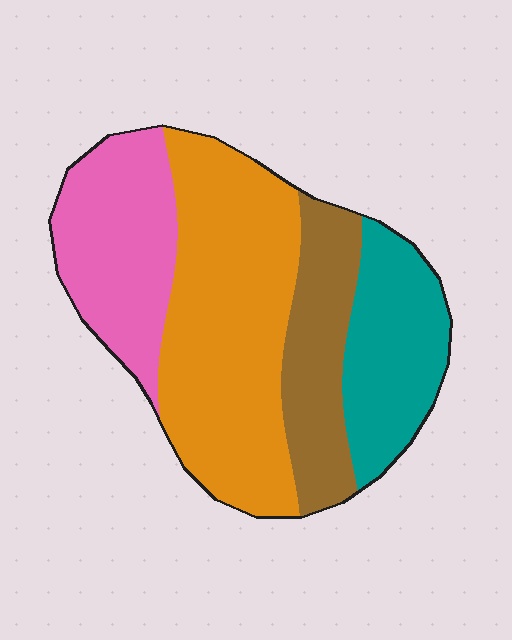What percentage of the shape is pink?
Pink covers 22% of the shape.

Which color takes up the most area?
Orange, at roughly 40%.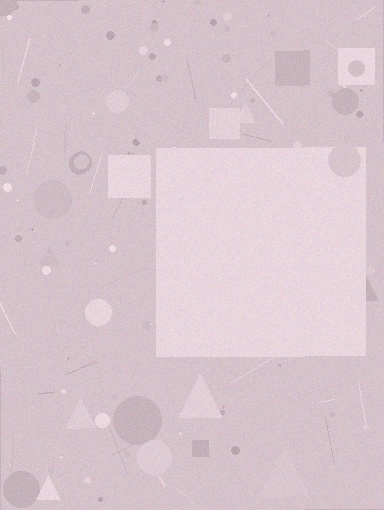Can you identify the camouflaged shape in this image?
The camouflaged shape is a square.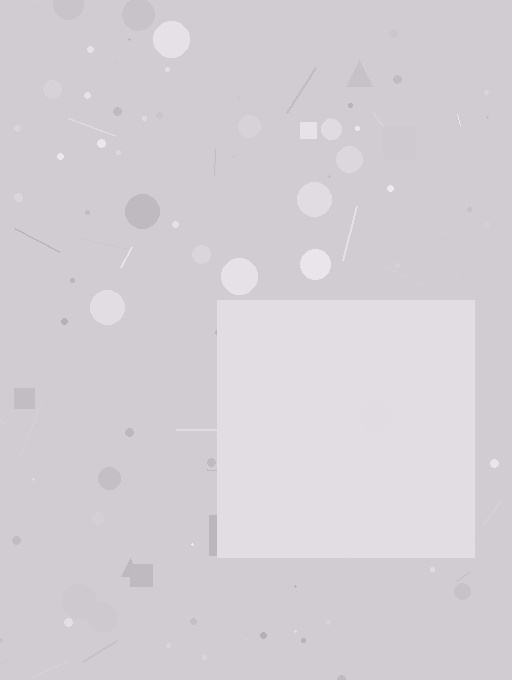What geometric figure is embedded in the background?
A square is embedded in the background.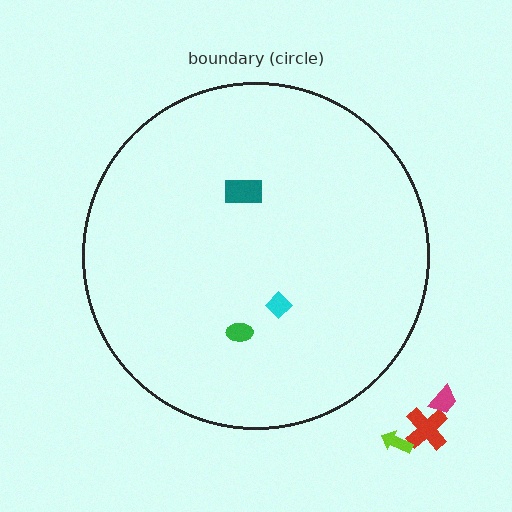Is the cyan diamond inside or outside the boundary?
Inside.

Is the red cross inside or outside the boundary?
Outside.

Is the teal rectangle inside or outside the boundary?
Inside.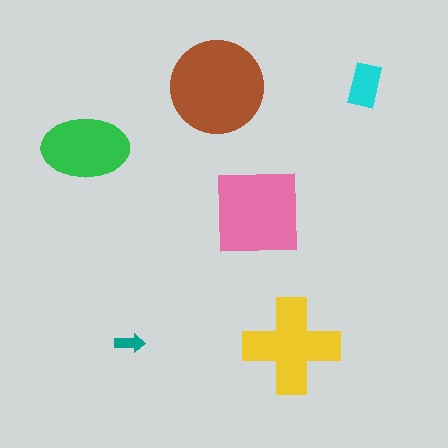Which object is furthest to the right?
The cyan rectangle is rightmost.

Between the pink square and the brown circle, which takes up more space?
The brown circle.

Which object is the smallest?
The teal arrow.